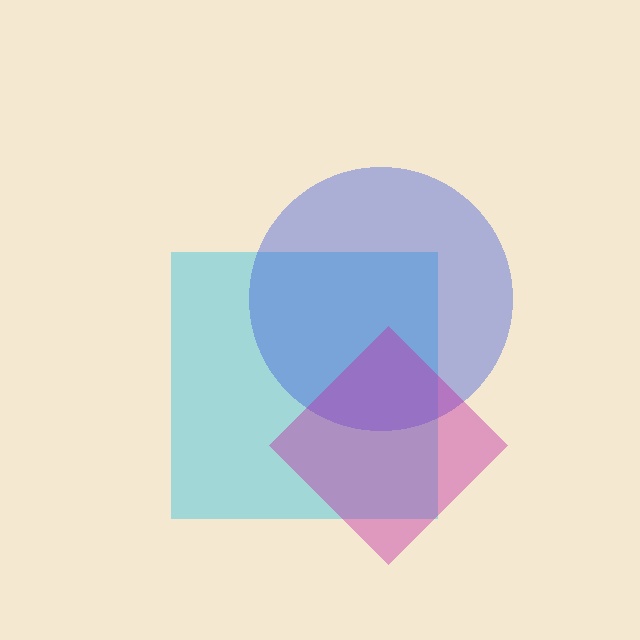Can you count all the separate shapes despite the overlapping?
Yes, there are 3 separate shapes.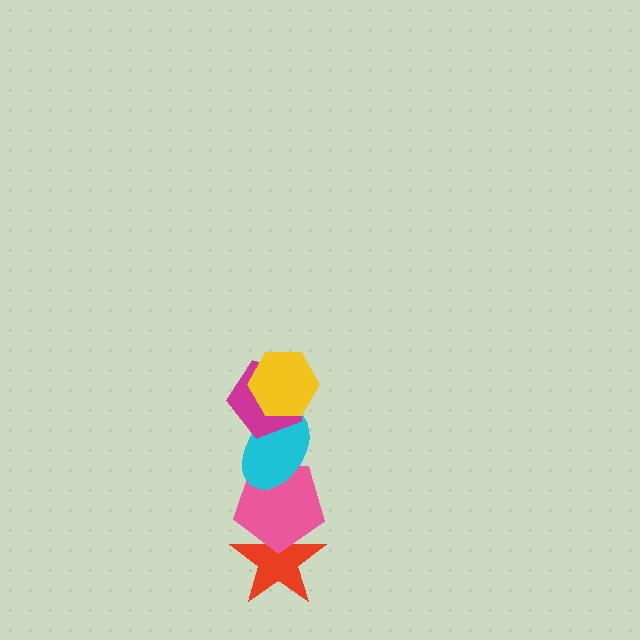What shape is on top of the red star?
The pink pentagon is on top of the red star.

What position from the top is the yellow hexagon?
The yellow hexagon is 1st from the top.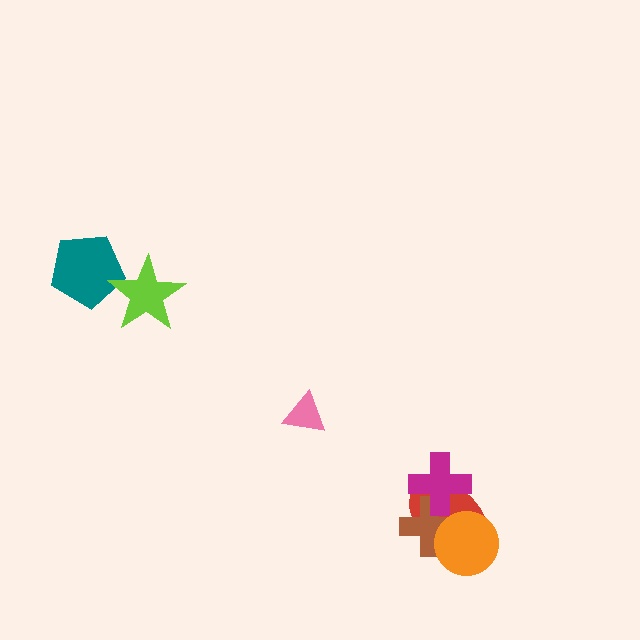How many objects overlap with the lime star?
1 object overlaps with the lime star.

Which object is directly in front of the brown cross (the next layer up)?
The magenta cross is directly in front of the brown cross.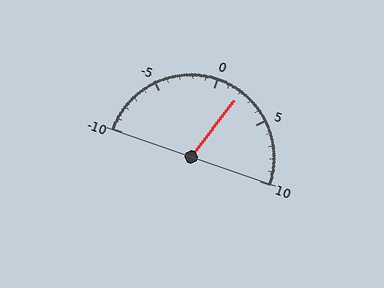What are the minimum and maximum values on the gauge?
The gauge ranges from -10 to 10.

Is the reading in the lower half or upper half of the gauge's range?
The reading is in the upper half of the range (-10 to 10).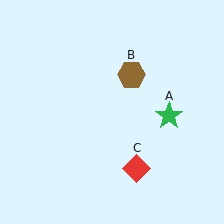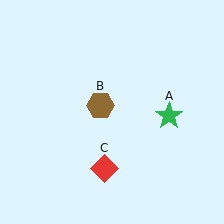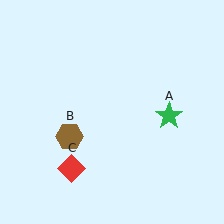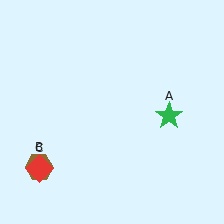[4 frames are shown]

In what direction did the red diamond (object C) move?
The red diamond (object C) moved left.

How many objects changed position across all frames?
2 objects changed position: brown hexagon (object B), red diamond (object C).